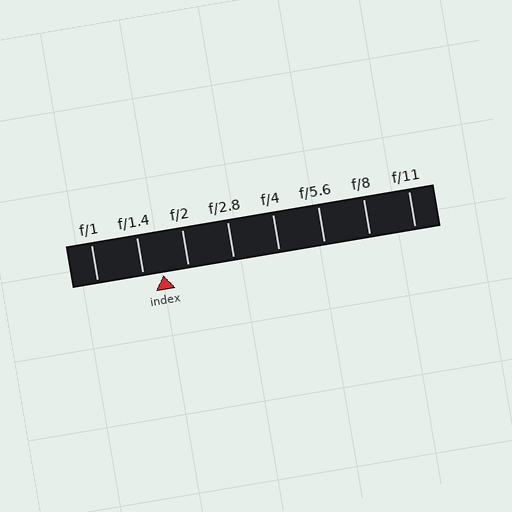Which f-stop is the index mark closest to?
The index mark is closest to f/1.4.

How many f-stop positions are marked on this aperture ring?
There are 8 f-stop positions marked.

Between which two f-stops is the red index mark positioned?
The index mark is between f/1.4 and f/2.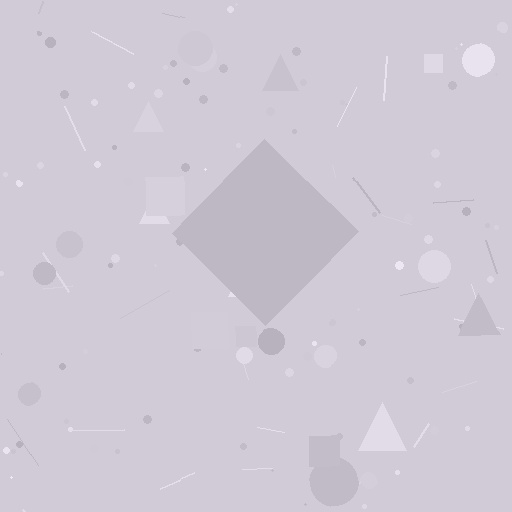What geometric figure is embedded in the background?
A diamond is embedded in the background.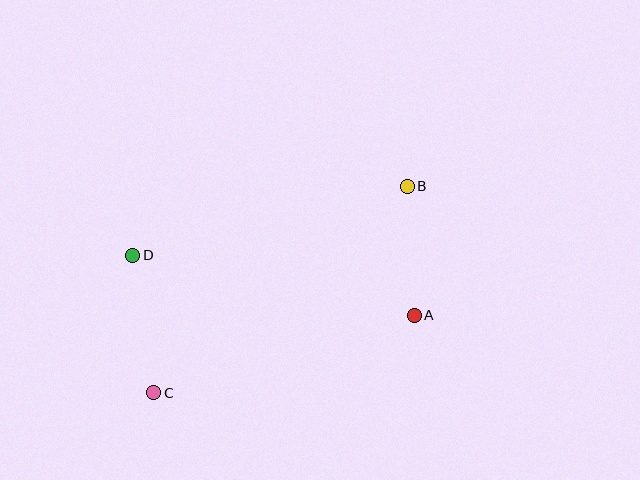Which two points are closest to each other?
Points A and B are closest to each other.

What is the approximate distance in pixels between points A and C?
The distance between A and C is approximately 272 pixels.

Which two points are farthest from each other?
Points B and C are farthest from each other.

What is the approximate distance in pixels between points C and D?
The distance between C and D is approximately 139 pixels.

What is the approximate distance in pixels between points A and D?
The distance between A and D is approximately 288 pixels.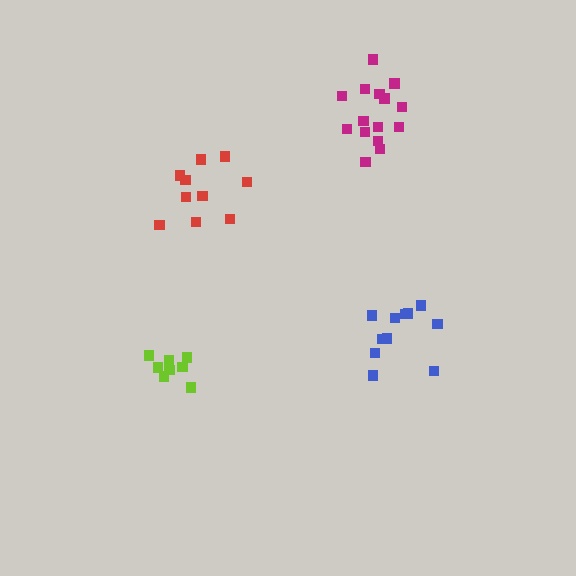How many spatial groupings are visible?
There are 4 spatial groupings.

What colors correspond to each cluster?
The clusters are colored: magenta, lime, red, blue.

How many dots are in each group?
Group 1: 15 dots, Group 2: 9 dots, Group 3: 10 dots, Group 4: 11 dots (45 total).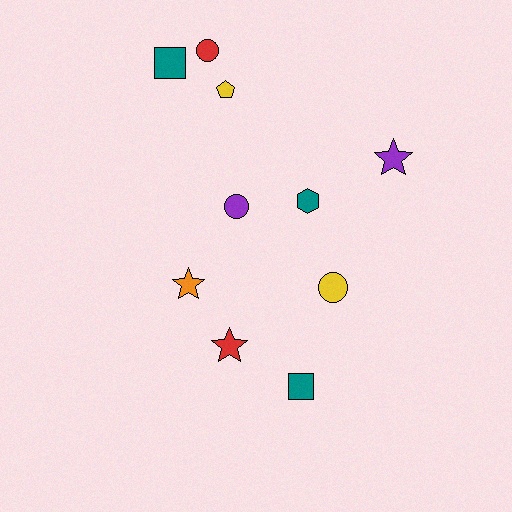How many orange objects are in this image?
There is 1 orange object.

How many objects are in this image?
There are 10 objects.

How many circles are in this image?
There are 3 circles.